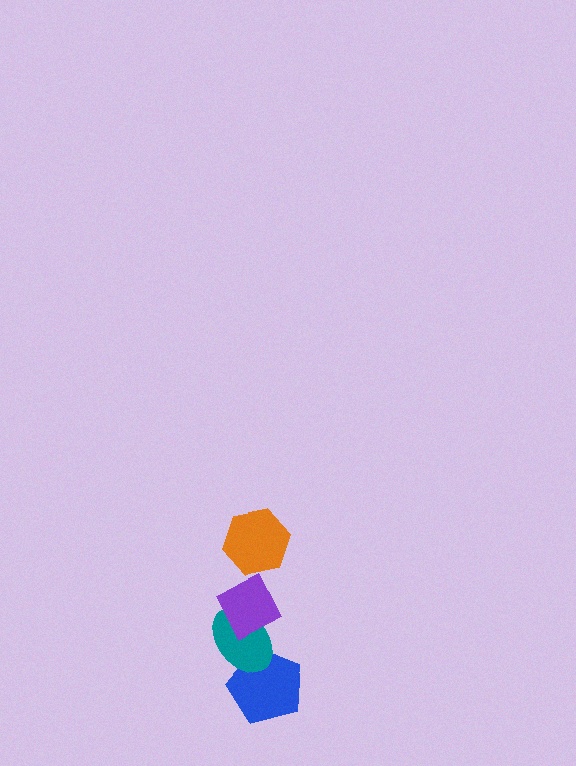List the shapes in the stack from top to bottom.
From top to bottom: the orange hexagon, the purple diamond, the teal ellipse, the blue pentagon.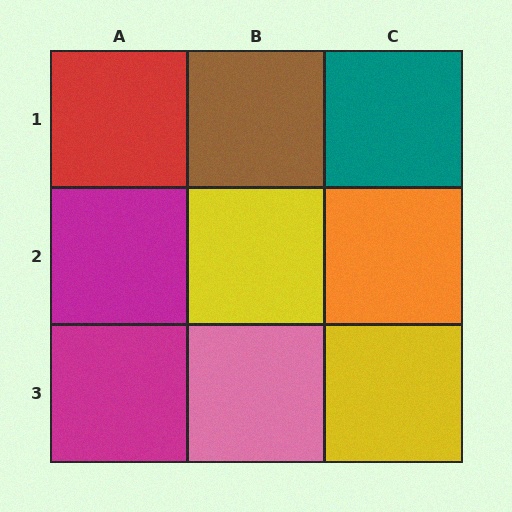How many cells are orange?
1 cell is orange.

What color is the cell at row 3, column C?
Yellow.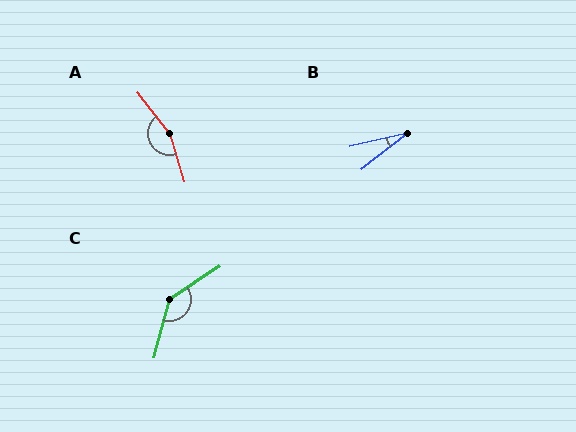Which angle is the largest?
A, at approximately 159 degrees.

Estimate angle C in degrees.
Approximately 139 degrees.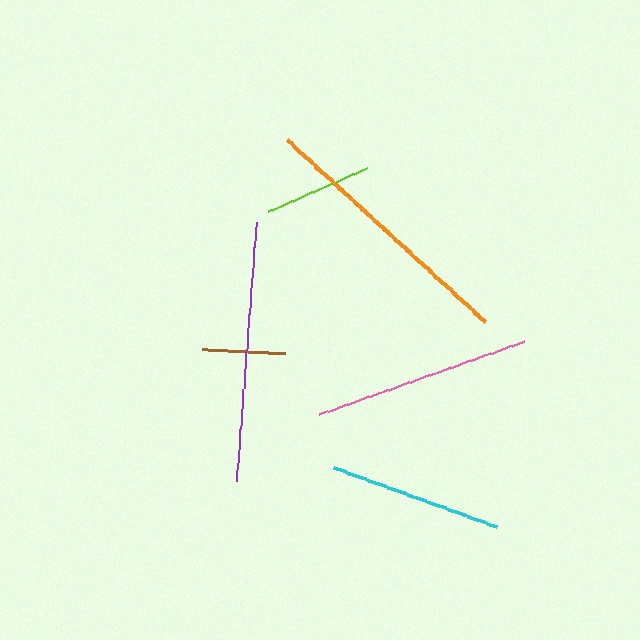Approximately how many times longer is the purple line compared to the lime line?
The purple line is approximately 2.4 times the length of the lime line.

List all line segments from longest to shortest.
From longest to shortest: orange, purple, pink, cyan, lime, brown.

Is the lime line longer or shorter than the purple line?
The purple line is longer than the lime line.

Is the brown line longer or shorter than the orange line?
The orange line is longer than the brown line.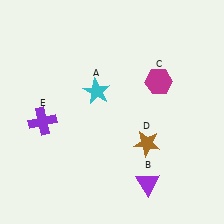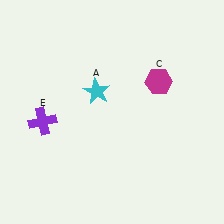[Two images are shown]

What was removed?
The brown star (D), the purple triangle (B) were removed in Image 2.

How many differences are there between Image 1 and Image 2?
There are 2 differences between the two images.